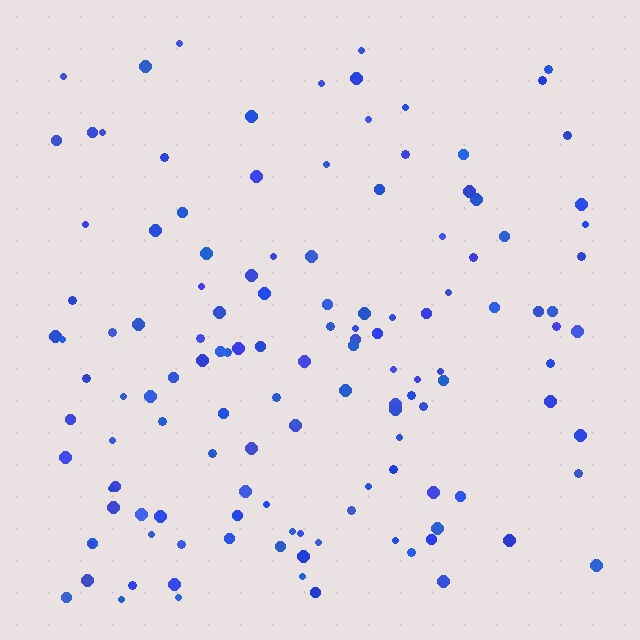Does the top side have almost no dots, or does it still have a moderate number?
Still a moderate number, just noticeably fewer than the bottom.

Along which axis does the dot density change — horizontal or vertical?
Vertical.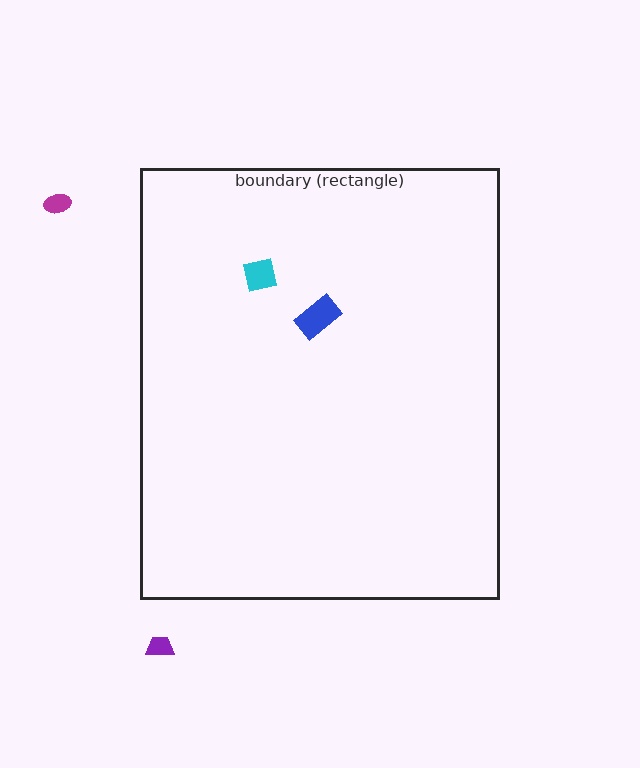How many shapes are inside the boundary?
2 inside, 2 outside.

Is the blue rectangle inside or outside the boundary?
Inside.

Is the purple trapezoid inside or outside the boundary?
Outside.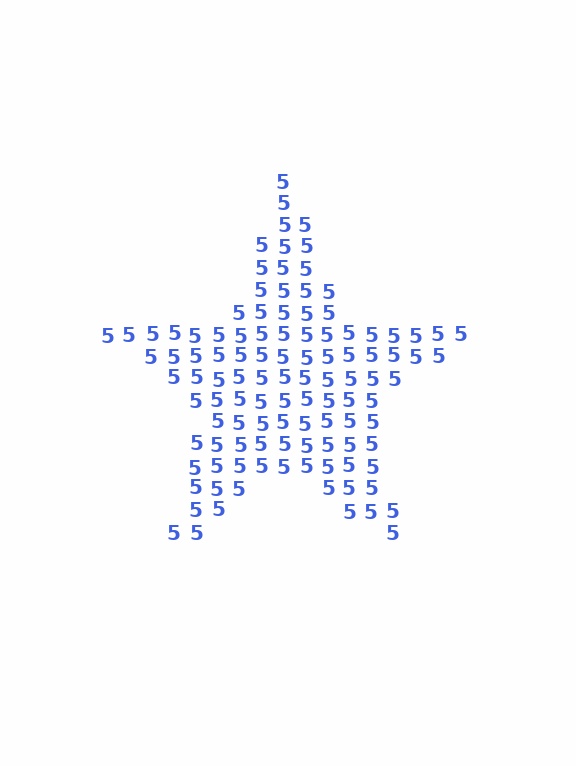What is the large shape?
The large shape is a star.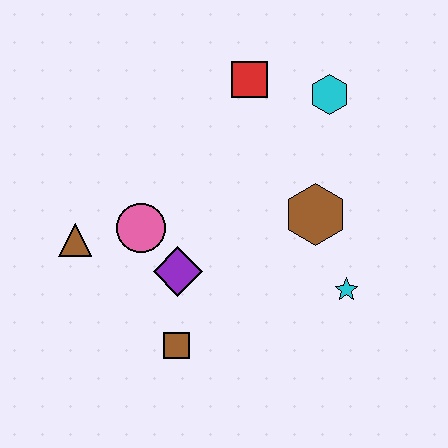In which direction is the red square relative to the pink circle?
The red square is above the pink circle.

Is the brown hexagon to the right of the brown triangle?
Yes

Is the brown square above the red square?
No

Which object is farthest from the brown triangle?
The cyan hexagon is farthest from the brown triangle.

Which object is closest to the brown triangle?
The pink circle is closest to the brown triangle.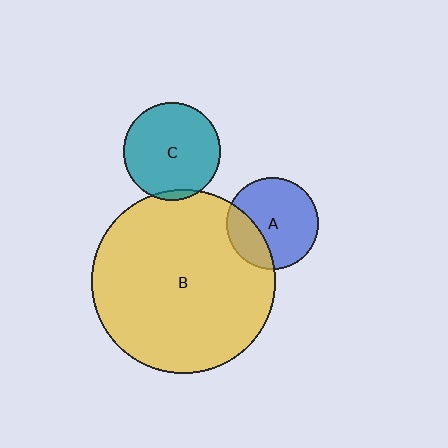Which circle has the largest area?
Circle B (yellow).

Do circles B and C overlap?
Yes.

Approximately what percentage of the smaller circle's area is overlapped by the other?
Approximately 5%.